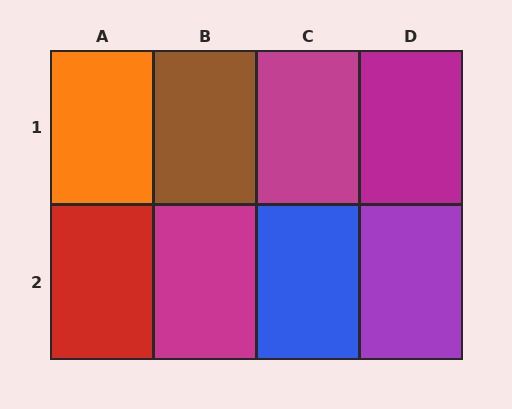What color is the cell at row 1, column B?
Brown.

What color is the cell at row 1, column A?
Orange.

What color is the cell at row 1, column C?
Magenta.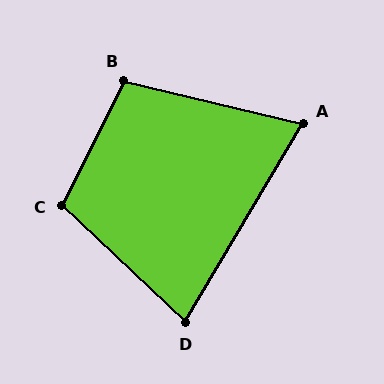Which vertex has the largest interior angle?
C, at approximately 107 degrees.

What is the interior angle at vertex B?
Approximately 103 degrees (obtuse).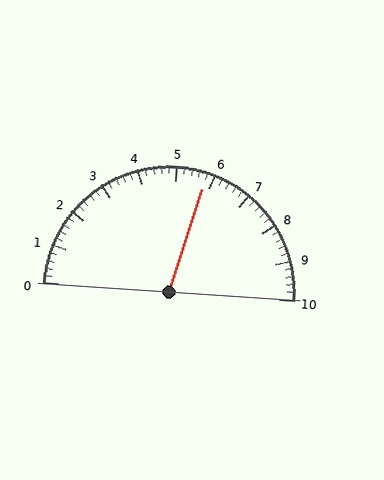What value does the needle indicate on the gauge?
The needle indicates approximately 5.8.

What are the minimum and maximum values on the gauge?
The gauge ranges from 0 to 10.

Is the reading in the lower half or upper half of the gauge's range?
The reading is in the upper half of the range (0 to 10).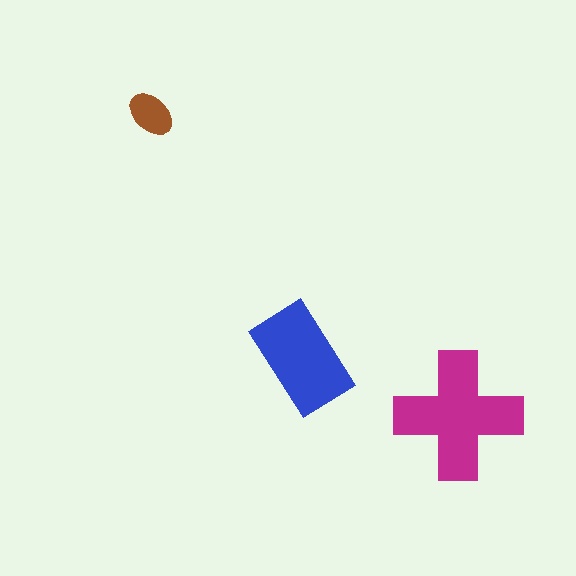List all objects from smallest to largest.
The brown ellipse, the blue rectangle, the magenta cross.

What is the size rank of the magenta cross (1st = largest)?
1st.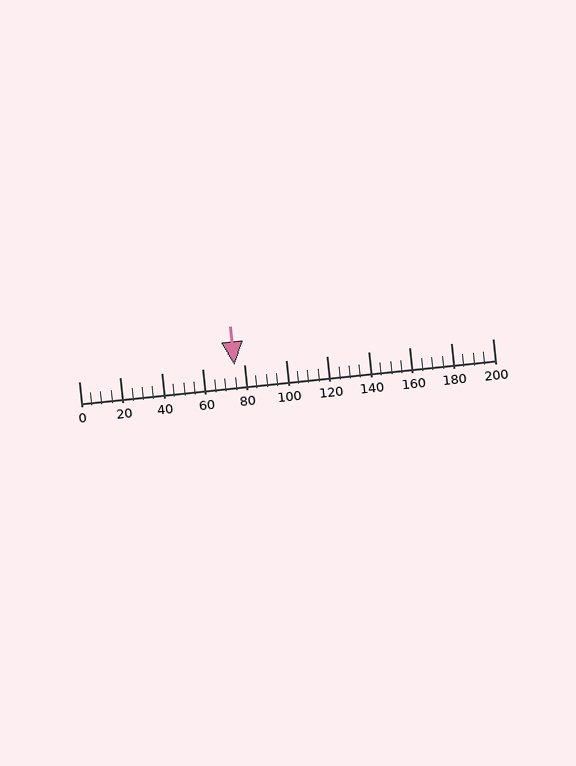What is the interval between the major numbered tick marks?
The major tick marks are spaced 20 units apart.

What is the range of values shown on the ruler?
The ruler shows values from 0 to 200.